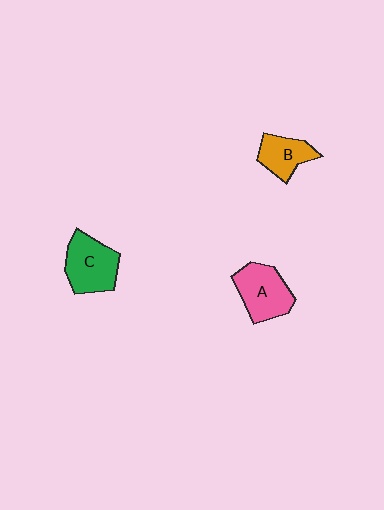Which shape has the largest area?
Shape C (green).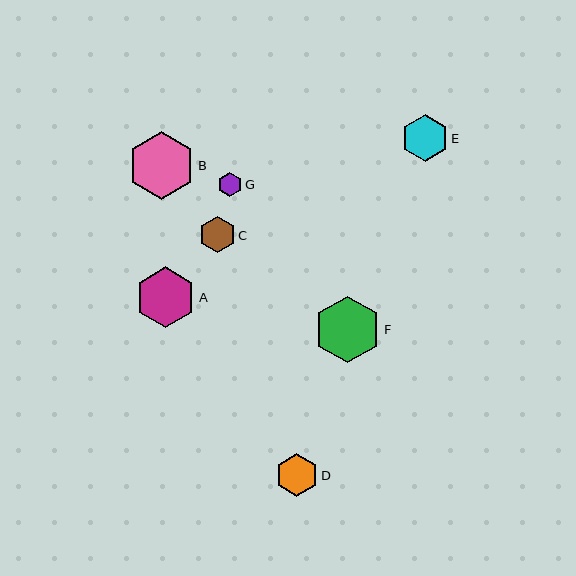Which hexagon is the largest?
Hexagon B is the largest with a size of approximately 67 pixels.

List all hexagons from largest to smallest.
From largest to smallest: B, F, A, E, D, C, G.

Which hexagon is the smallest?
Hexagon G is the smallest with a size of approximately 24 pixels.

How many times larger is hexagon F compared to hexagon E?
Hexagon F is approximately 1.4 times the size of hexagon E.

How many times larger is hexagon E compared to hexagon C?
Hexagon E is approximately 1.3 times the size of hexagon C.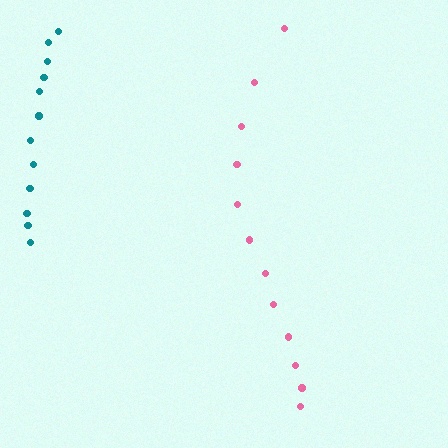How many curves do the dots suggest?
There are 2 distinct paths.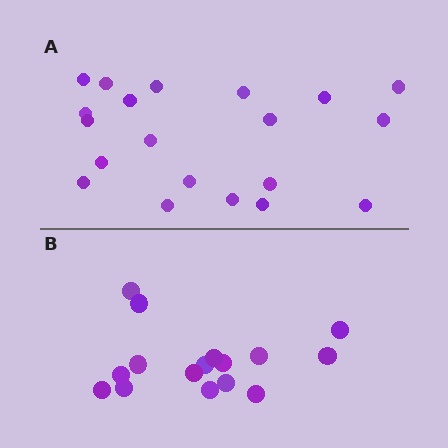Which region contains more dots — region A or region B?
Region A (the top region) has more dots.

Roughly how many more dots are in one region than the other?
Region A has about 4 more dots than region B.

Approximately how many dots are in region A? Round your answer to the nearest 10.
About 20 dots.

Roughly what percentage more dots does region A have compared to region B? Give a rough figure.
About 25% more.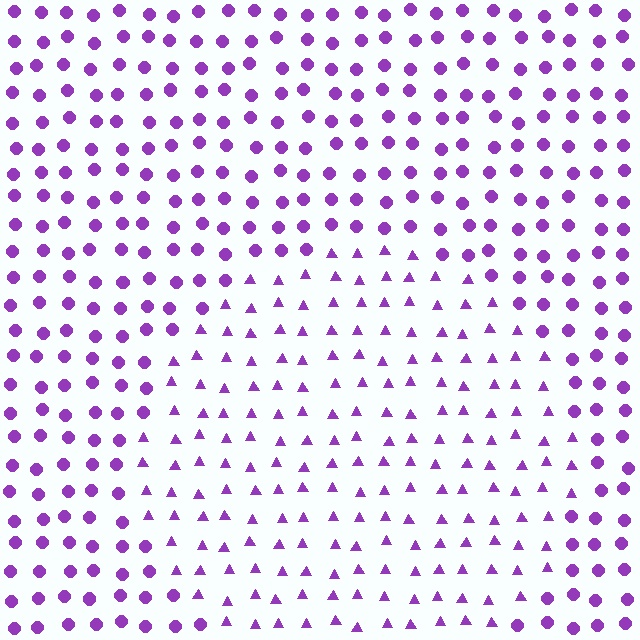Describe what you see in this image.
The image is filled with small purple elements arranged in a uniform grid. A circle-shaped region contains triangles, while the surrounding area contains circles. The boundary is defined purely by the change in element shape.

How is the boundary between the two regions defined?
The boundary is defined by a change in element shape: triangles inside vs. circles outside. All elements share the same color and spacing.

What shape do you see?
I see a circle.